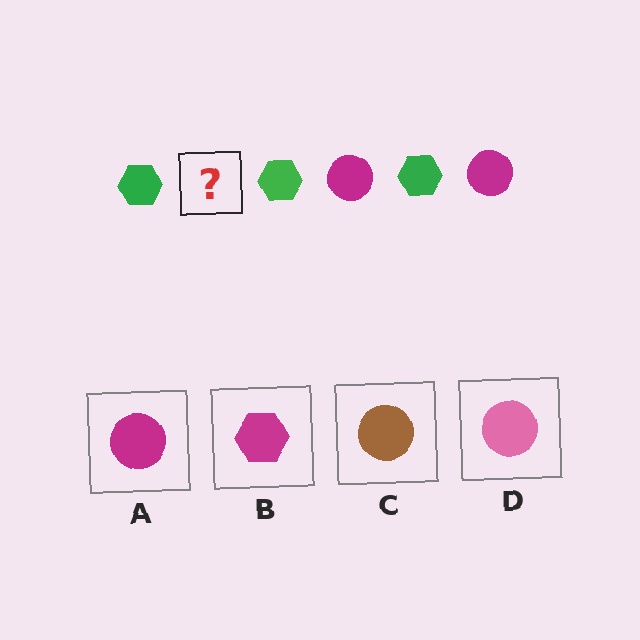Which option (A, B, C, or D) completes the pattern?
A.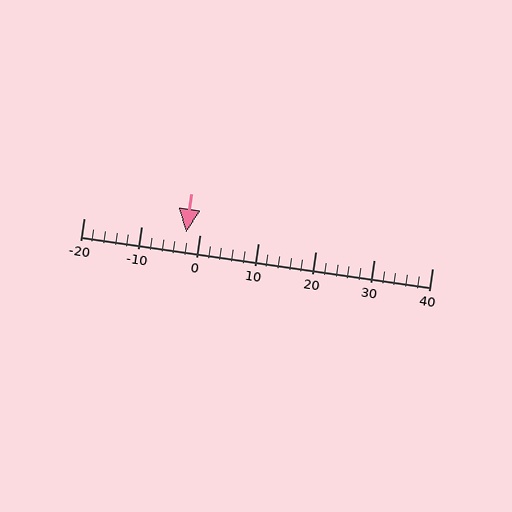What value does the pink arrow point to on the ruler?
The pink arrow points to approximately -2.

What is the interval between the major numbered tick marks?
The major tick marks are spaced 10 units apart.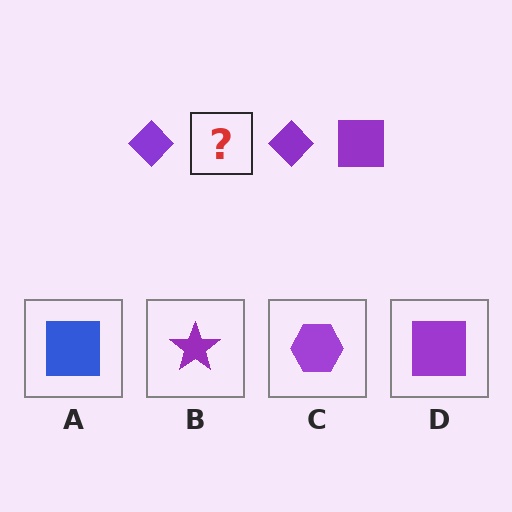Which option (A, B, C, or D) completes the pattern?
D.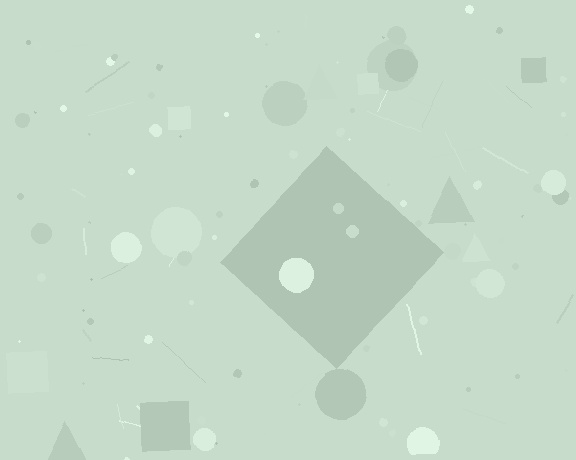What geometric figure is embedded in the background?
A diamond is embedded in the background.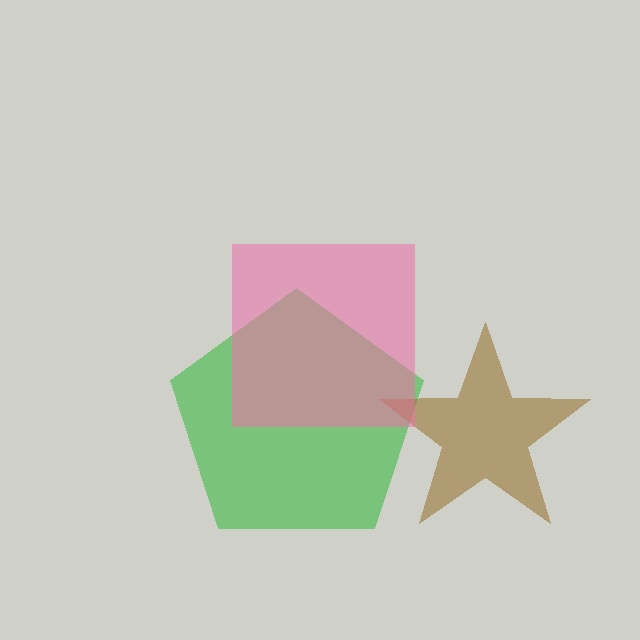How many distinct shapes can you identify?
There are 3 distinct shapes: a green pentagon, a brown star, a pink square.